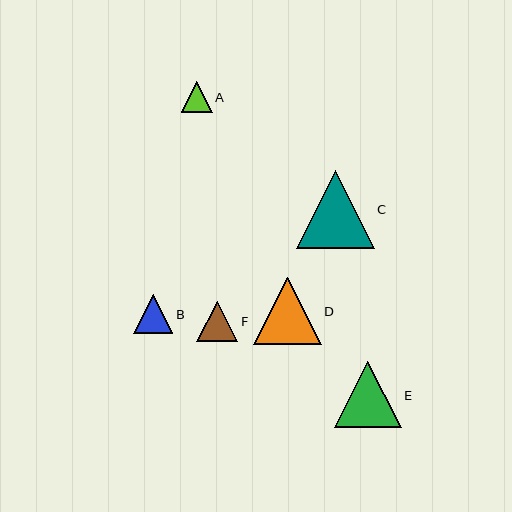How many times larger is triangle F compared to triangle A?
Triangle F is approximately 1.3 times the size of triangle A.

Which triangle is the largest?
Triangle C is the largest with a size of approximately 77 pixels.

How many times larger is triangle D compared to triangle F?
Triangle D is approximately 1.6 times the size of triangle F.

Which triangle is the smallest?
Triangle A is the smallest with a size of approximately 30 pixels.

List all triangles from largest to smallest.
From largest to smallest: C, D, E, F, B, A.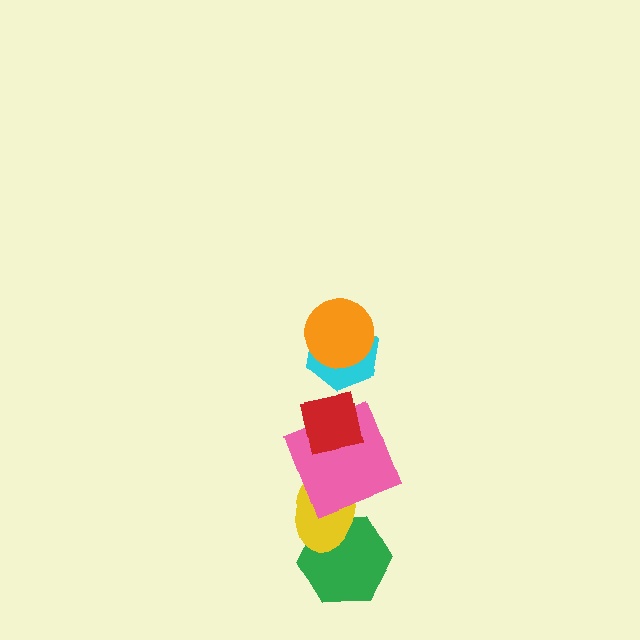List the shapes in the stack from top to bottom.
From top to bottom: the orange circle, the cyan hexagon, the red square, the pink square, the yellow ellipse, the green hexagon.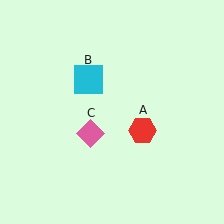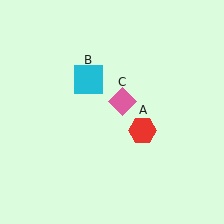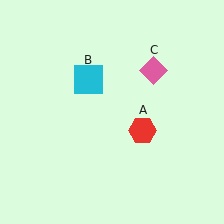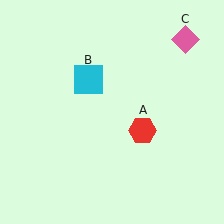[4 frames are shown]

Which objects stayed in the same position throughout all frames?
Red hexagon (object A) and cyan square (object B) remained stationary.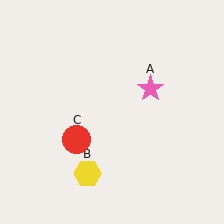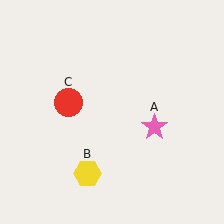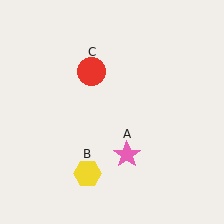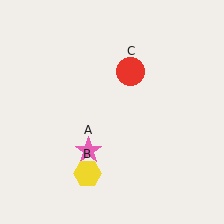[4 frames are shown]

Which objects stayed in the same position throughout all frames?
Yellow hexagon (object B) remained stationary.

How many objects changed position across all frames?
2 objects changed position: pink star (object A), red circle (object C).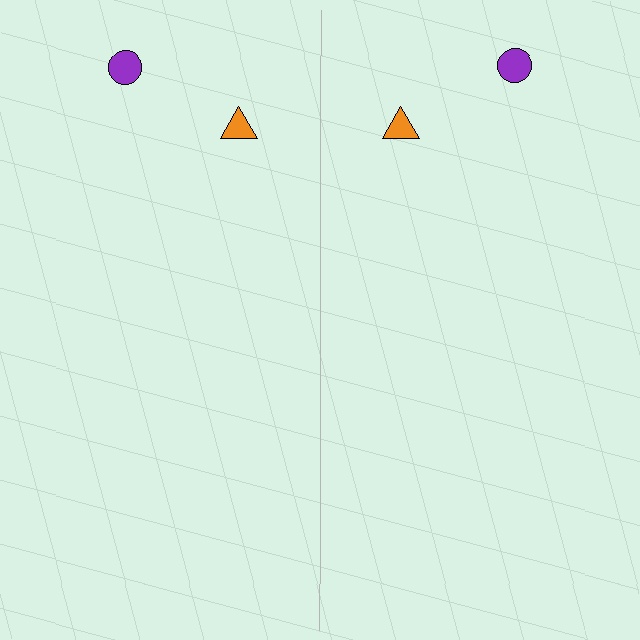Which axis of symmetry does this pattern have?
The pattern has a vertical axis of symmetry running through the center of the image.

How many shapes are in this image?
There are 4 shapes in this image.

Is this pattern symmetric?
Yes, this pattern has bilateral (reflection) symmetry.